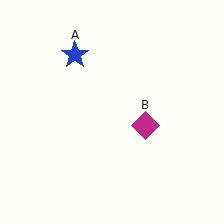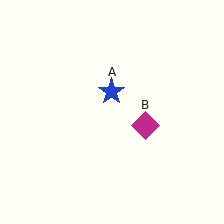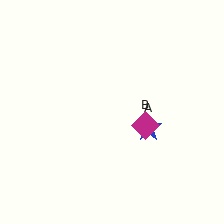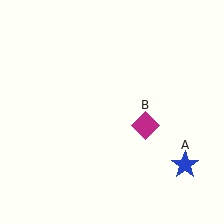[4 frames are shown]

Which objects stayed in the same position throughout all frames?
Magenta diamond (object B) remained stationary.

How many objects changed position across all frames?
1 object changed position: blue star (object A).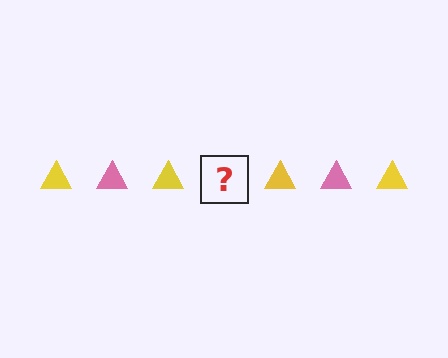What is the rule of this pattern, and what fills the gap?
The rule is that the pattern cycles through yellow, pink triangles. The gap should be filled with a pink triangle.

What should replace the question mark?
The question mark should be replaced with a pink triangle.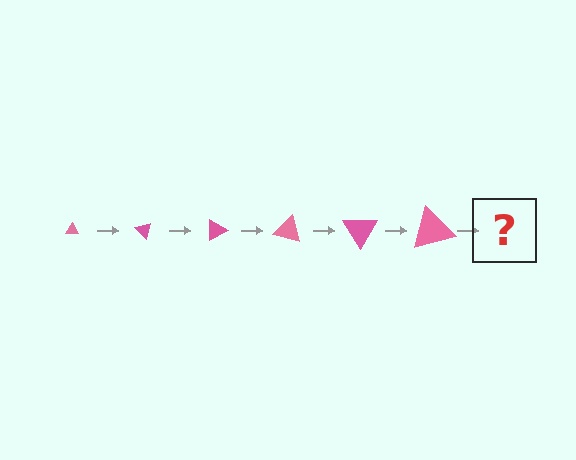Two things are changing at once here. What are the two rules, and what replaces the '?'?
The two rules are that the triangle grows larger each step and it rotates 45 degrees each step. The '?' should be a triangle, larger than the previous one and rotated 270 degrees from the start.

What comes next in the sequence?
The next element should be a triangle, larger than the previous one and rotated 270 degrees from the start.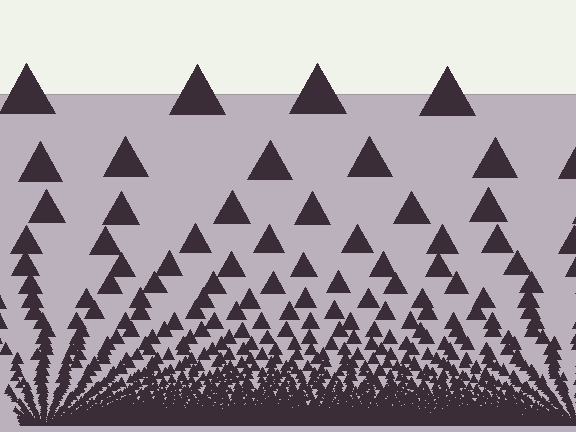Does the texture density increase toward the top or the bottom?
Density increases toward the bottom.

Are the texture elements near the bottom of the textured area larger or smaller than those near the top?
Smaller. The gradient is inverted — elements near the bottom are smaller and denser.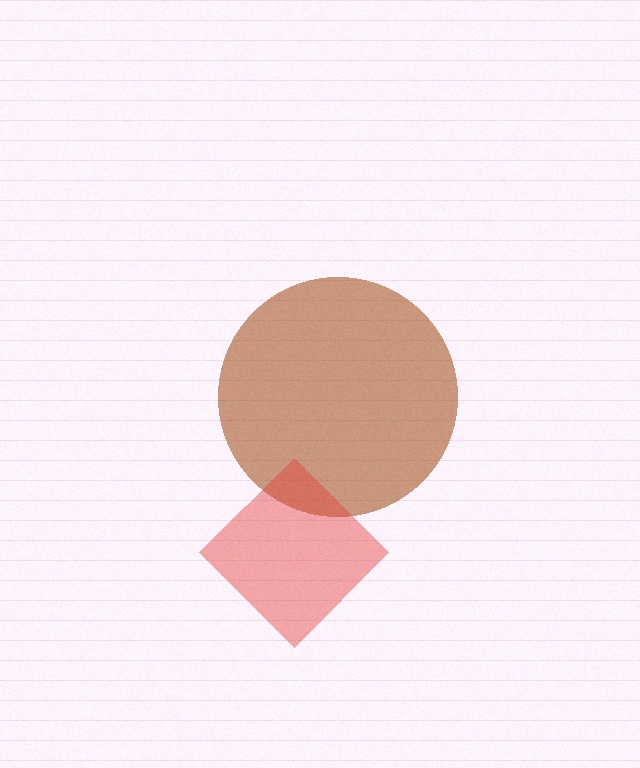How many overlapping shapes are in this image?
There are 2 overlapping shapes in the image.